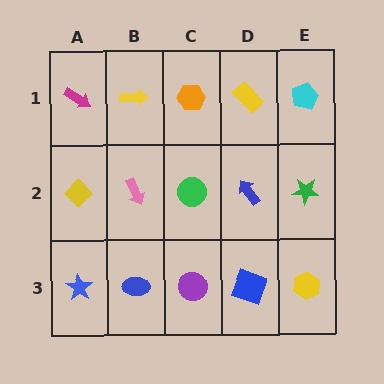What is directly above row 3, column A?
A yellow diamond.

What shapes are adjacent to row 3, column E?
A green star (row 2, column E), a blue square (row 3, column D).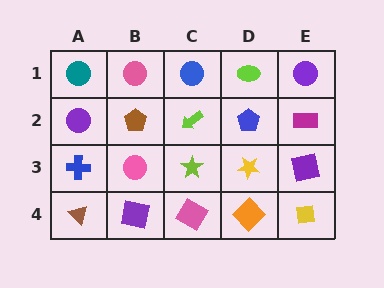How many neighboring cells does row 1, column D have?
3.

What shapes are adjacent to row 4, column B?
A pink circle (row 3, column B), a brown triangle (row 4, column A), a pink diamond (row 4, column C).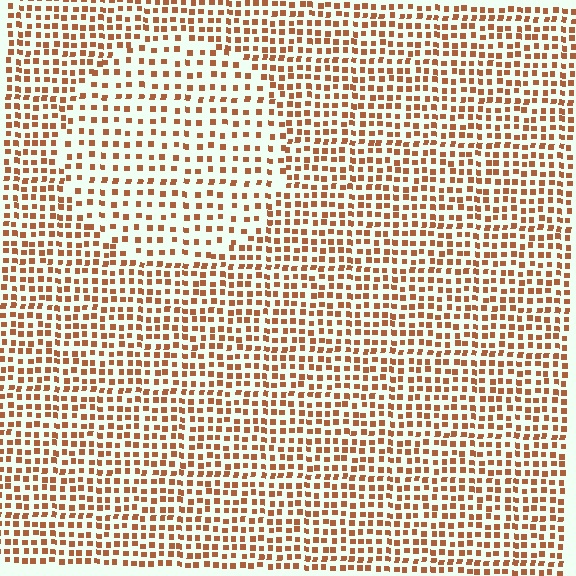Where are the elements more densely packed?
The elements are more densely packed outside the circle boundary.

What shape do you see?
I see a circle.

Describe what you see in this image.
The image contains small brown elements arranged at two different densities. A circle-shaped region is visible where the elements are less densely packed than the surrounding area.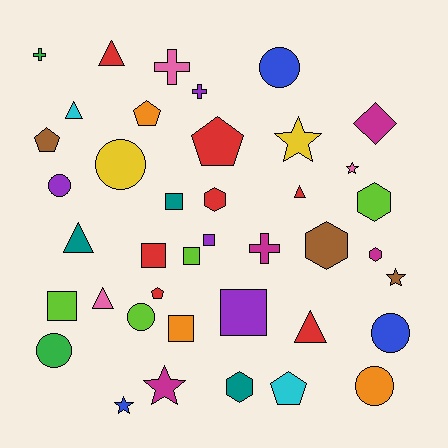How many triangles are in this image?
There are 6 triangles.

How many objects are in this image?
There are 40 objects.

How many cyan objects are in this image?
There are 2 cyan objects.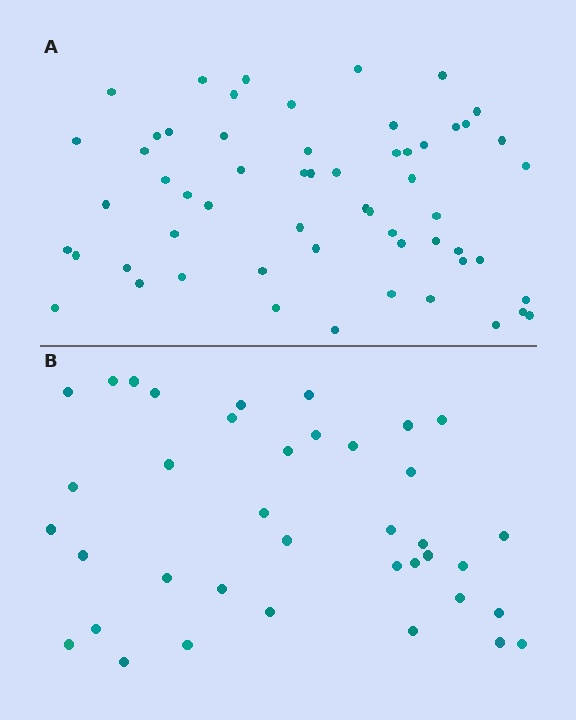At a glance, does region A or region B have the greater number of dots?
Region A (the top region) has more dots.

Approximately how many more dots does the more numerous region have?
Region A has approximately 20 more dots than region B.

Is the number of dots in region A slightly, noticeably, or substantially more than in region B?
Region A has substantially more. The ratio is roughly 1.5 to 1.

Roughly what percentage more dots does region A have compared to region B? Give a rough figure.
About 55% more.